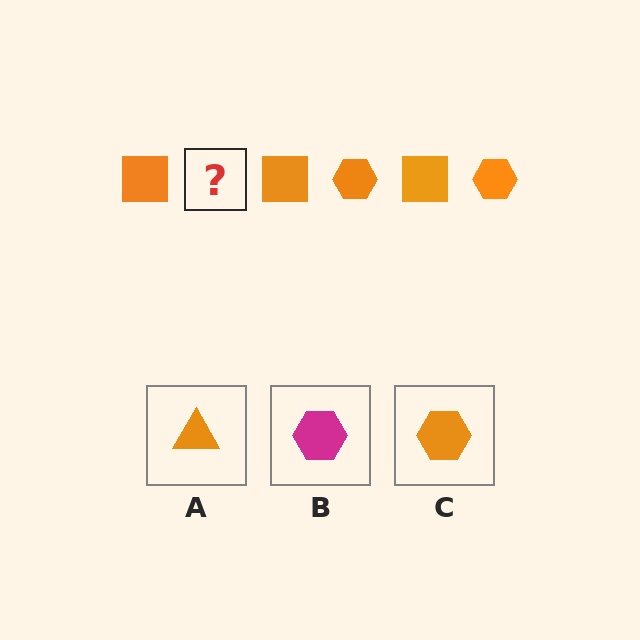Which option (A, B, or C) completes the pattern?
C.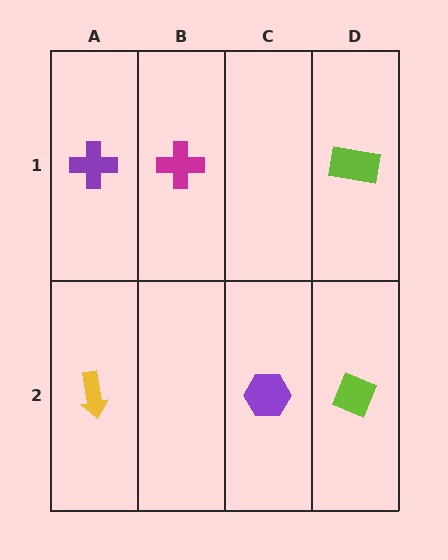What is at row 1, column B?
A magenta cross.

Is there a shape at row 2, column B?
No, that cell is empty.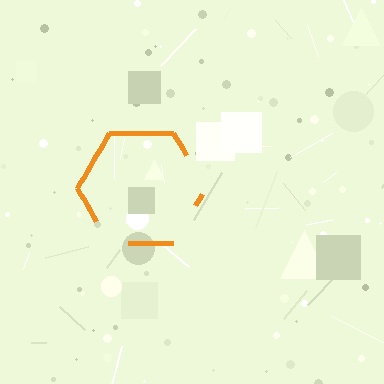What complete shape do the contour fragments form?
The contour fragments form a hexagon.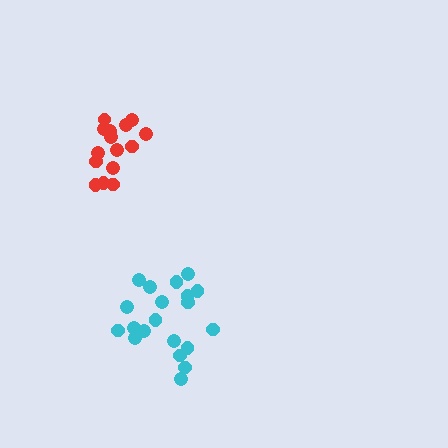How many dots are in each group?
Group 1: 15 dots, Group 2: 20 dots (35 total).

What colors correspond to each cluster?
The clusters are colored: red, cyan.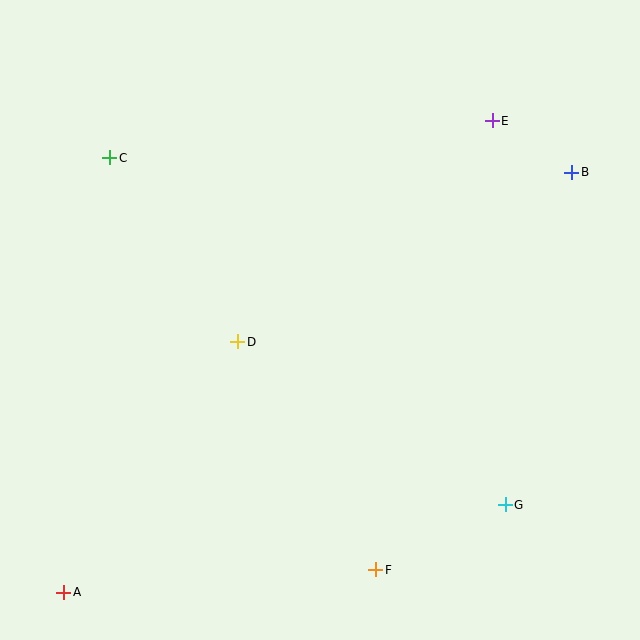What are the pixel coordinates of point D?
Point D is at (238, 342).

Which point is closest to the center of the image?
Point D at (238, 342) is closest to the center.